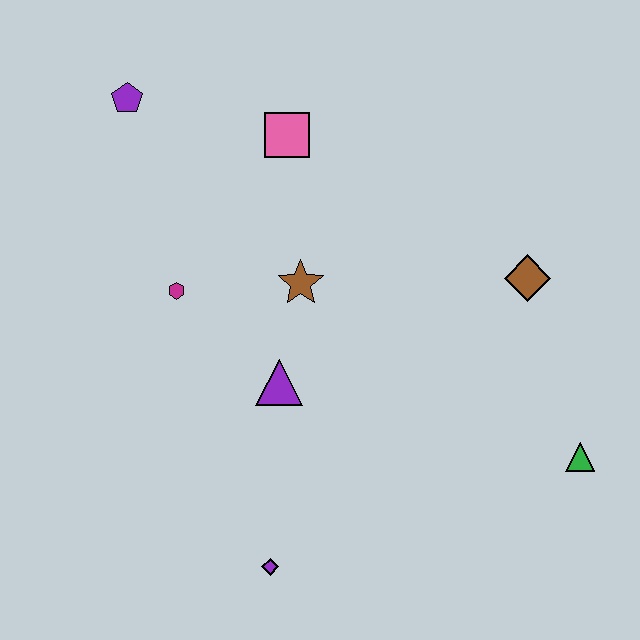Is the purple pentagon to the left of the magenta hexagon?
Yes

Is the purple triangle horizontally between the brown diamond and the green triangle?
No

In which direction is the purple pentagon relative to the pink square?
The purple pentagon is to the left of the pink square.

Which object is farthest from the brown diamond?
The purple pentagon is farthest from the brown diamond.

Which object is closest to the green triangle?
The brown diamond is closest to the green triangle.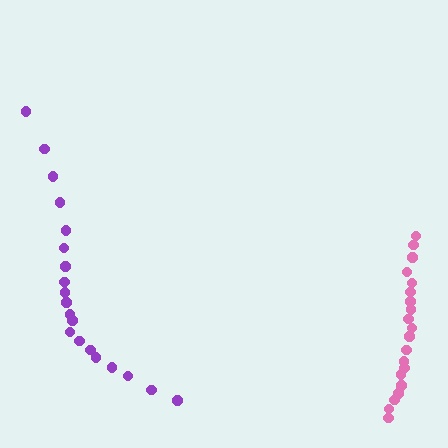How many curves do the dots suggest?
There are 2 distinct paths.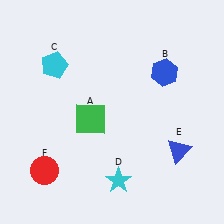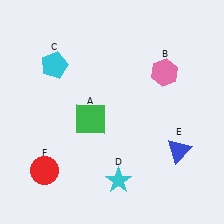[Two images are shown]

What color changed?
The hexagon (B) changed from blue in Image 1 to pink in Image 2.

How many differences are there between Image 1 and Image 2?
There is 1 difference between the two images.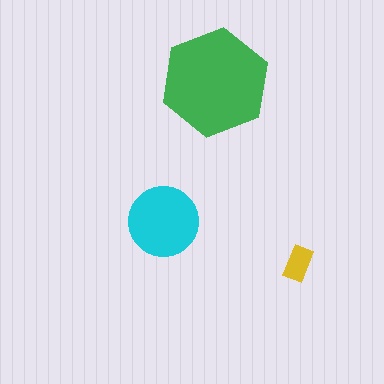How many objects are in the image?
There are 3 objects in the image.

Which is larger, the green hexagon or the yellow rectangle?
The green hexagon.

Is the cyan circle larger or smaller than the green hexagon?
Smaller.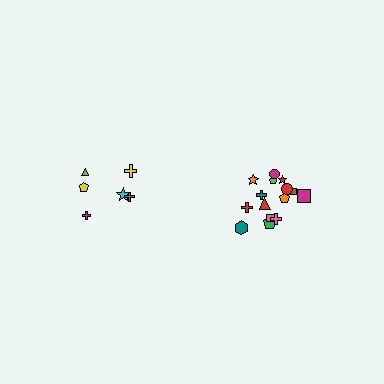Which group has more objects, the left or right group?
The right group.